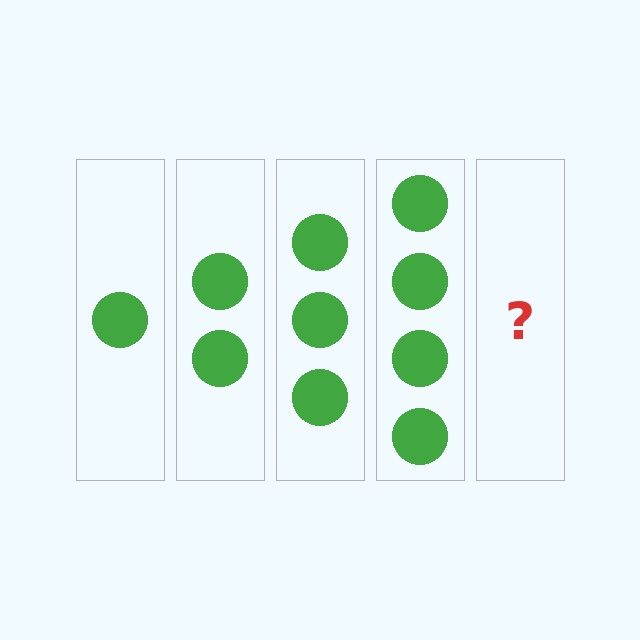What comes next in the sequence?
The next element should be 5 circles.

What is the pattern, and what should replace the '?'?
The pattern is that each step adds one more circle. The '?' should be 5 circles.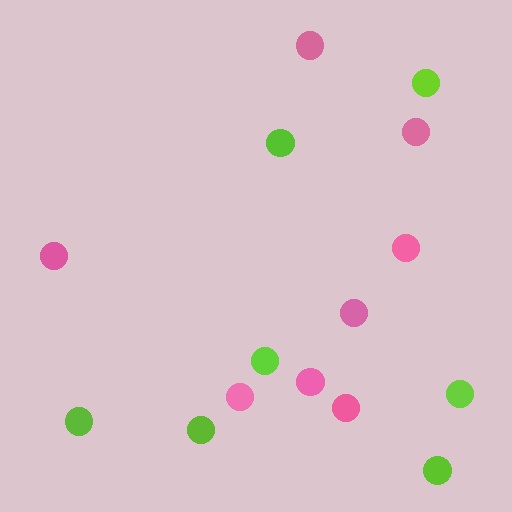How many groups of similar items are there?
There are 2 groups: one group of lime circles (7) and one group of pink circles (8).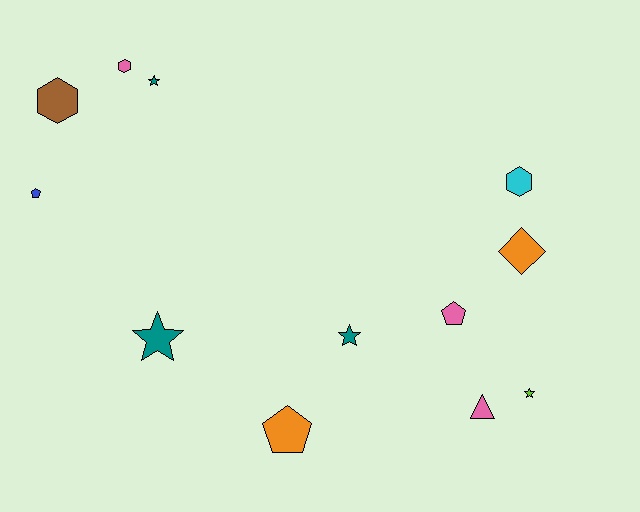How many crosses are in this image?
There are no crosses.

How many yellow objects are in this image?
There are no yellow objects.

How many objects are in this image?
There are 12 objects.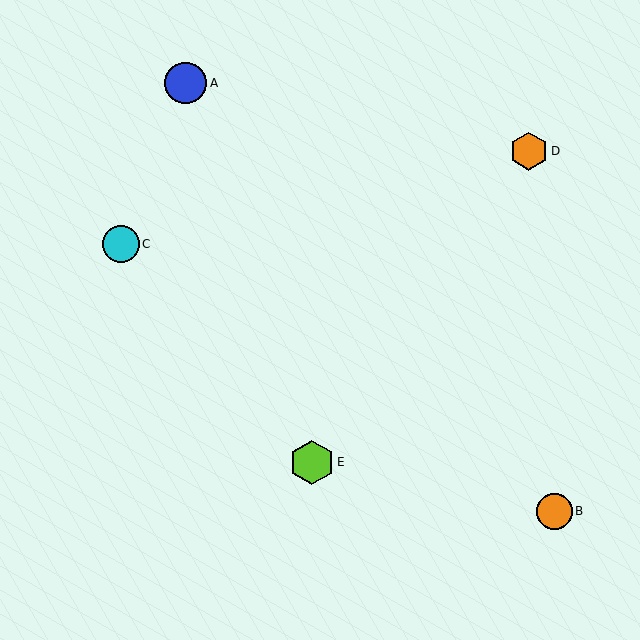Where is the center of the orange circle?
The center of the orange circle is at (554, 511).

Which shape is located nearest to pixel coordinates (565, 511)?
The orange circle (labeled B) at (554, 511) is nearest to that location.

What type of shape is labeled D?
Shape D is an orange hexagon.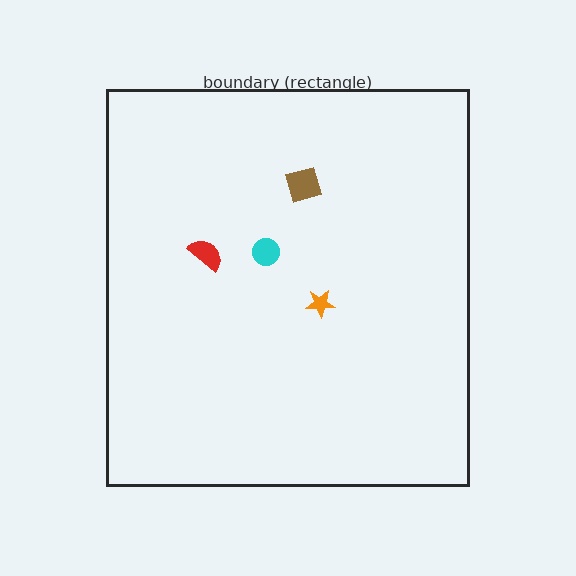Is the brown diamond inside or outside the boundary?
Inside.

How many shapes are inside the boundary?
4 inside, 0 outside.